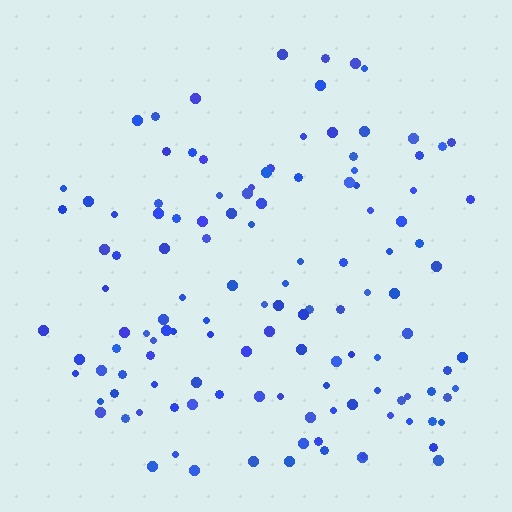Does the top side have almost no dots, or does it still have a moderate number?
Still a moderate number, just noticeably fewer than the bottom.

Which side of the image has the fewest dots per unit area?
The top.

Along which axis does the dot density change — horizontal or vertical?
Vertical.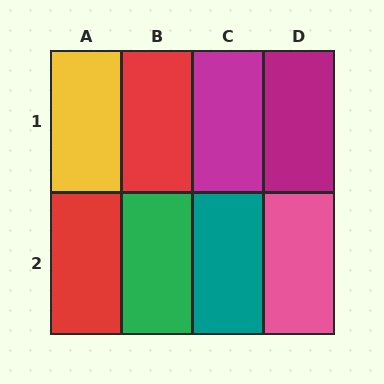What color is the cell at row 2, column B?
Green.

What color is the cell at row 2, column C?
Teal.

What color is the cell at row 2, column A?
Red.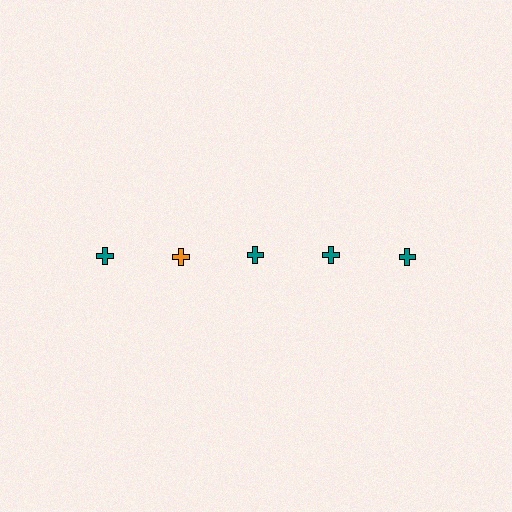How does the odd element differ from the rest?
It has a different color: orange instead of teal.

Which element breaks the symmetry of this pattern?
The orange cross in the top row, second from left column breaks the symmetry. All other shapes are teal crosses.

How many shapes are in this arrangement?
There are 5 shapes arranged in a grid pattern.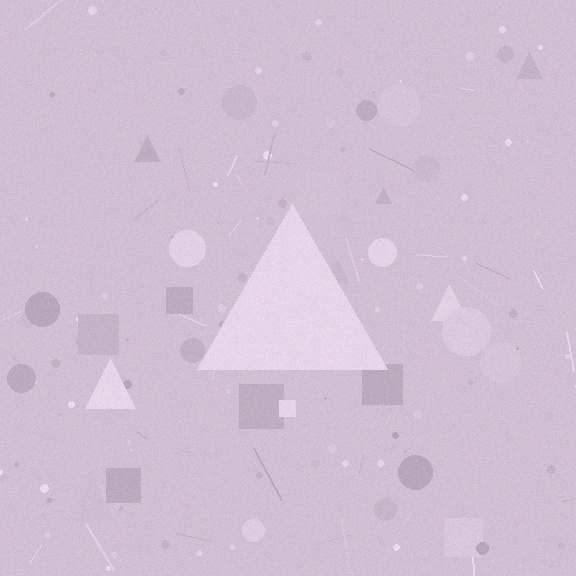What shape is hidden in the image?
A triangle is hidden in the image.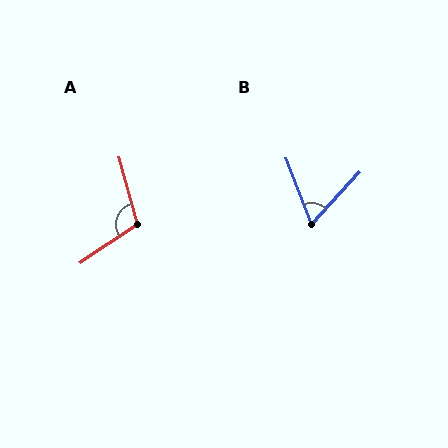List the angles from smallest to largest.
B (64°), A (108°).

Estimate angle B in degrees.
Approximately 64 degrees.